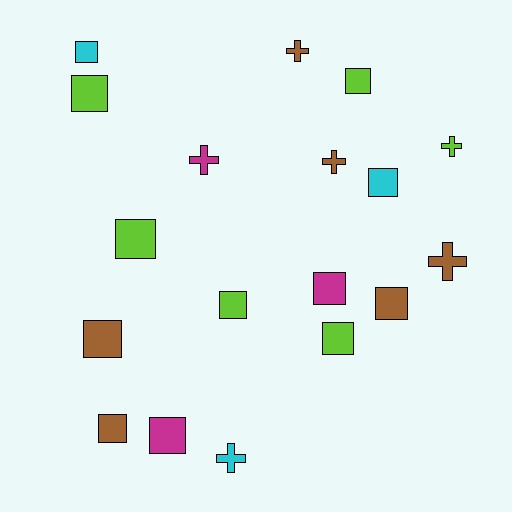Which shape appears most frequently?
Square, with 12 objects.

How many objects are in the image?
There are 18 objects.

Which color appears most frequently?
Lime, with 6 objects.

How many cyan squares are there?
There are 2 cyan squares.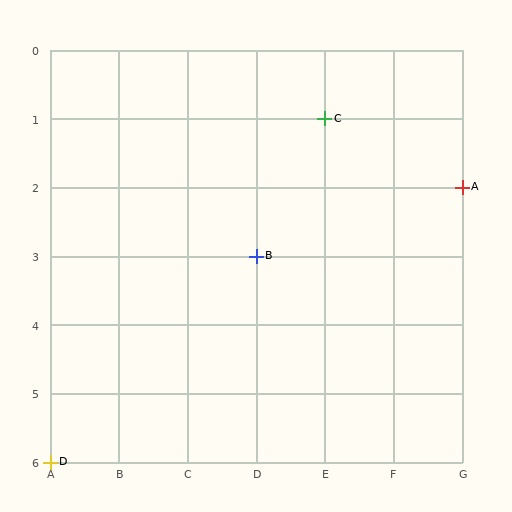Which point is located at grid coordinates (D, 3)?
Point B is at (D, 3).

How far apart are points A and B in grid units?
Points A and B are 3 columns and 1 row apart (about 3.2 grid units diagonally).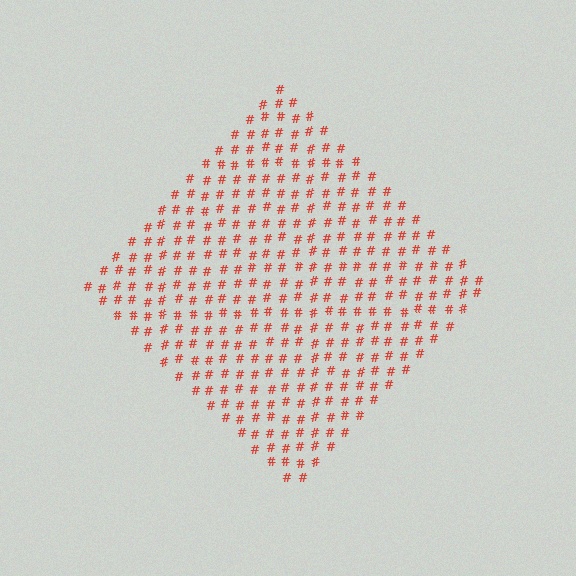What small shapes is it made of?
It is made of small hash symbols.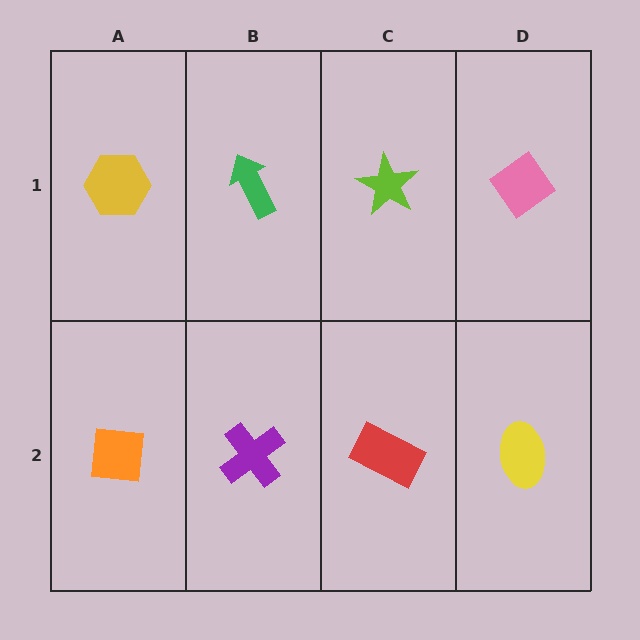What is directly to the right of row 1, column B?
A lime star.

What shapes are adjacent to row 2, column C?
A lime star (row 1, column C), a purple cross (row 2, column B), a yellow ellipse (row 2, column D).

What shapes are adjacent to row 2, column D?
A pink diamond (row 1, column D), a red rectangle (row 2, column C).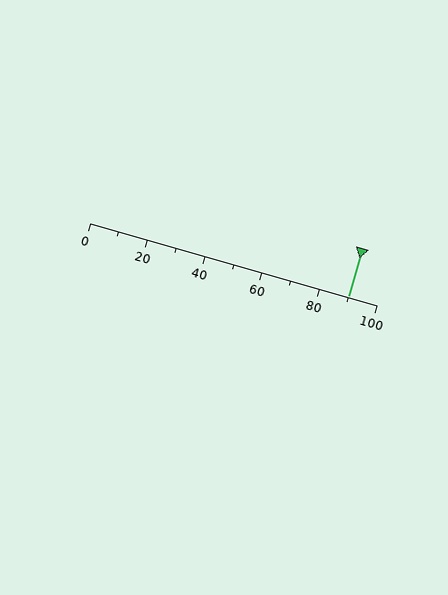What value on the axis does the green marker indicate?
The marker indicates approximately 90.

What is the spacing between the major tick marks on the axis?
The major ticks are spaced 20 apart.